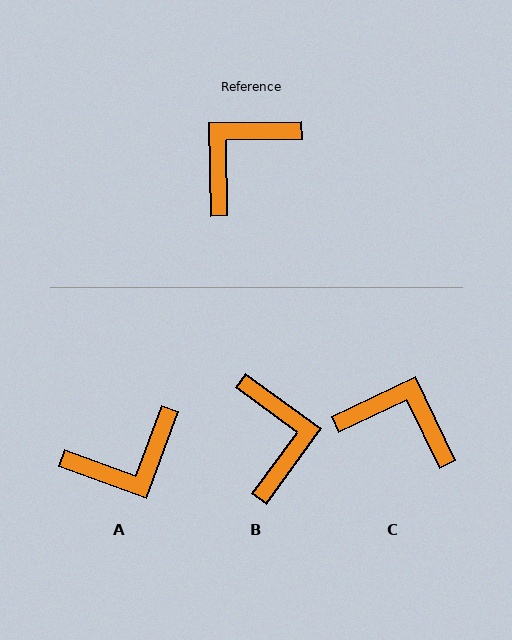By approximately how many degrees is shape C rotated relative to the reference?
Approximately 65 degrees clockwise.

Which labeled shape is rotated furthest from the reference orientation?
A, about 159 degrees away.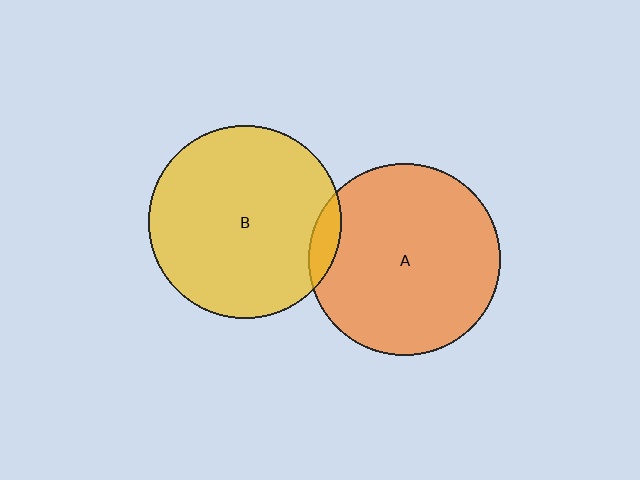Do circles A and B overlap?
Yes.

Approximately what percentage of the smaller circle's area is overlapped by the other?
Approximately 5%.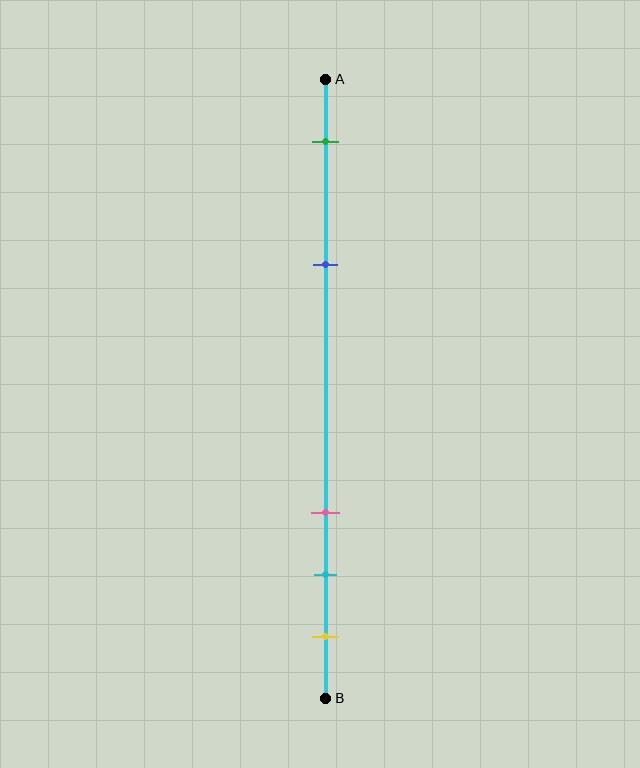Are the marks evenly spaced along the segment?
No, the marks are not evenly spaced.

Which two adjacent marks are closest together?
The cyan and yellow marks are the closest adjacent pair.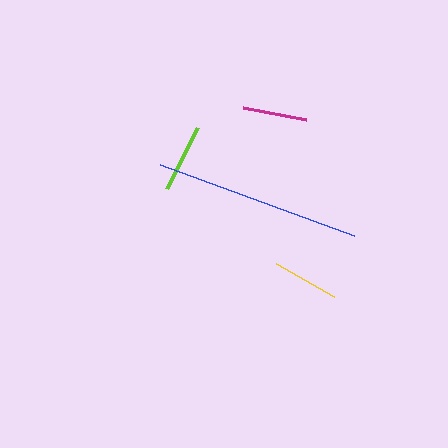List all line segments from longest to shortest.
From longest to shortest: blue, lime, yellow, magenta.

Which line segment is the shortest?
The magenta line is the shortest at approximately 64 pixels.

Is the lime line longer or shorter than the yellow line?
The lime line is longer than the yellow line.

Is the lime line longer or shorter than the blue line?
The blue line is longer than the lime line.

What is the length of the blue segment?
The blue segment is approximately 206 pixels long.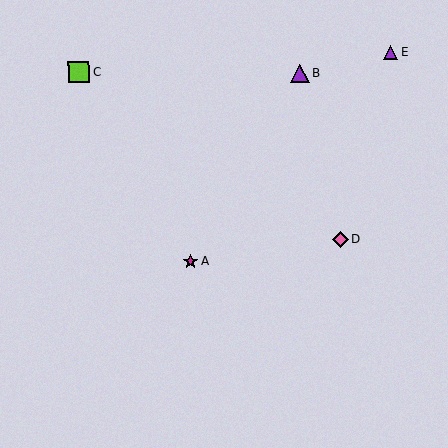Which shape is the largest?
The lime square (labeled C) is the largest.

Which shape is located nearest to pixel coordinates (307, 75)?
The purple triangle (labeled B) at (299, 74) is nearest to that location.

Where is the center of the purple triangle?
The center of the purple triangle is at (299, 74).